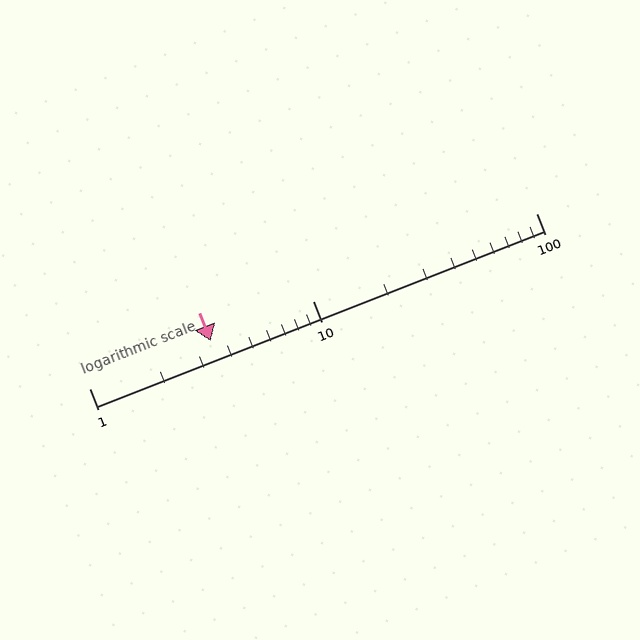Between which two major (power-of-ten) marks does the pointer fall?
The pointer is between 1 and 10.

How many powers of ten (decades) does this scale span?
The scale spans 2 decades, from 1 to 100.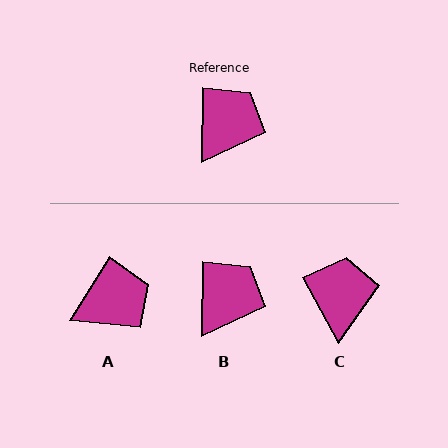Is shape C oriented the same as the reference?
No, it is off by about 30 degrees.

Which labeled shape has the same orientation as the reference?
B.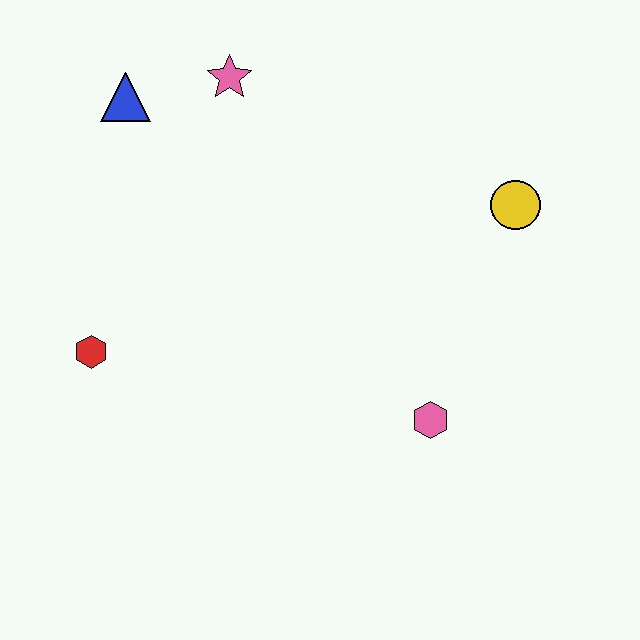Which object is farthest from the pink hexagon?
The blue triangle is farthest from the pink hexagon.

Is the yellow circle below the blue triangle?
Yes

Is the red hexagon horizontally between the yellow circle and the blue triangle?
No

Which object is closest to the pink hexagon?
The yellow circle is closest to the pink hexagon.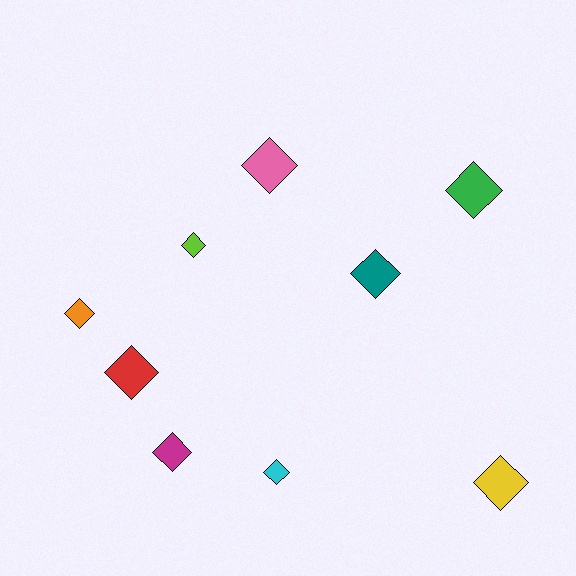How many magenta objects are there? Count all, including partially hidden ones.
There is 1 magenta object.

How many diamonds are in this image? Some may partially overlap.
There are 9 diamonds.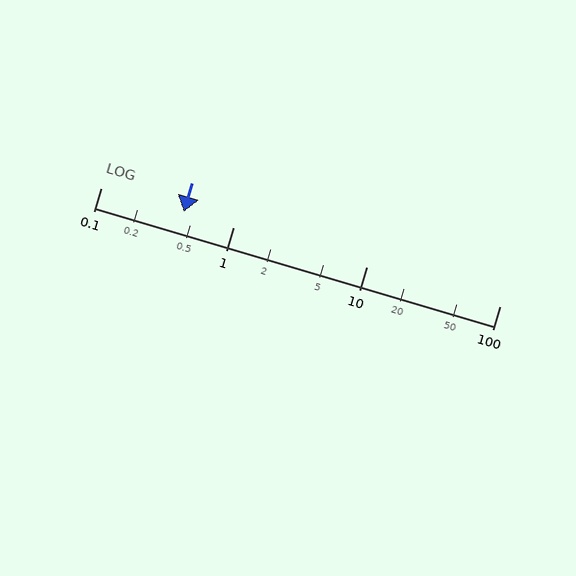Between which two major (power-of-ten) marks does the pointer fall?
The pointer is between 0.1 and 1.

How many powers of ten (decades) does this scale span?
The scale spans 3 decades, from 0.1 to 100.